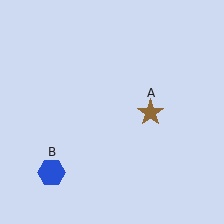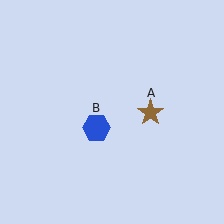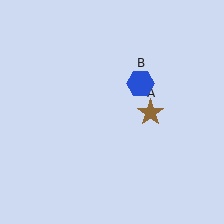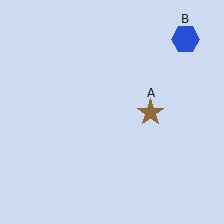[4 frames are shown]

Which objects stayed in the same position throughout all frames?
Brown star (object A) remained stationary.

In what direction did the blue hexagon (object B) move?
The blue hexagon (object B) moved up and to the right.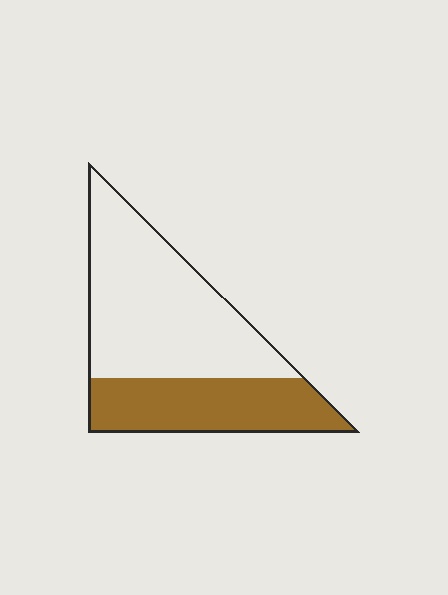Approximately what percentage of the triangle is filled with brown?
Approximately 35%.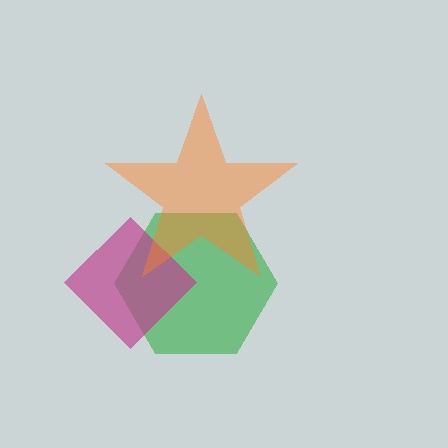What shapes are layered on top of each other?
The layered shapes are: a green hexagon, a magenta diamond, an orange star.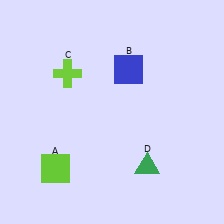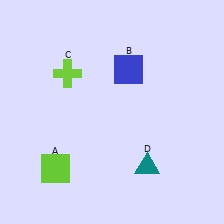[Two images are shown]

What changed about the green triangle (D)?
In Image 1, D is green. In Image 2, it changed to teal.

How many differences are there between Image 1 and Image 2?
There is 1 difference between the two images.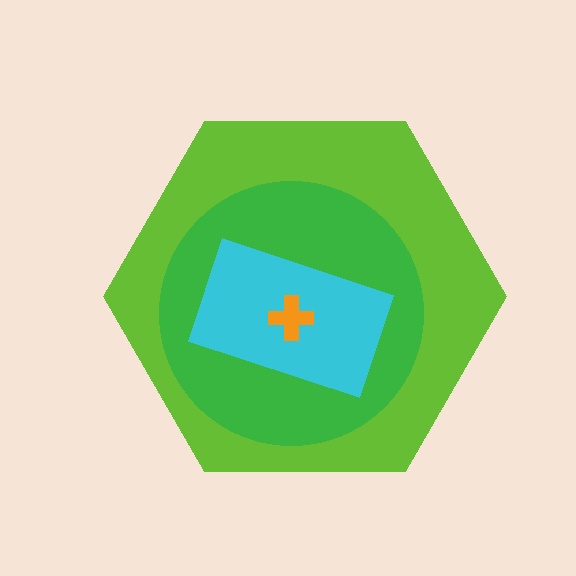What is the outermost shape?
The lime hexagon.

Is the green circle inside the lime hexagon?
Yes.